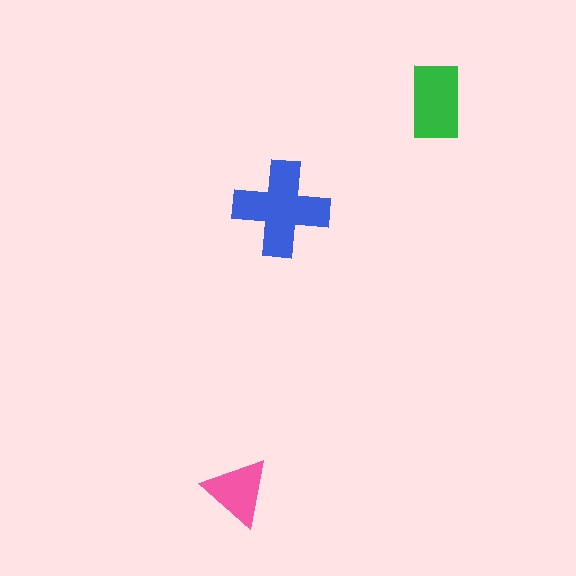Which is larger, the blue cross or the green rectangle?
The blue cross.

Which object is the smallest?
The pink triangle.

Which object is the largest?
The blue cross.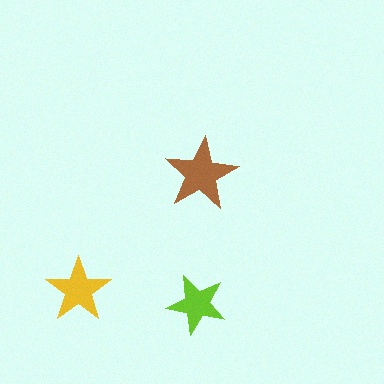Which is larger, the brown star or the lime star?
The brown one.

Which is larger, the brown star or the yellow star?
The brown one.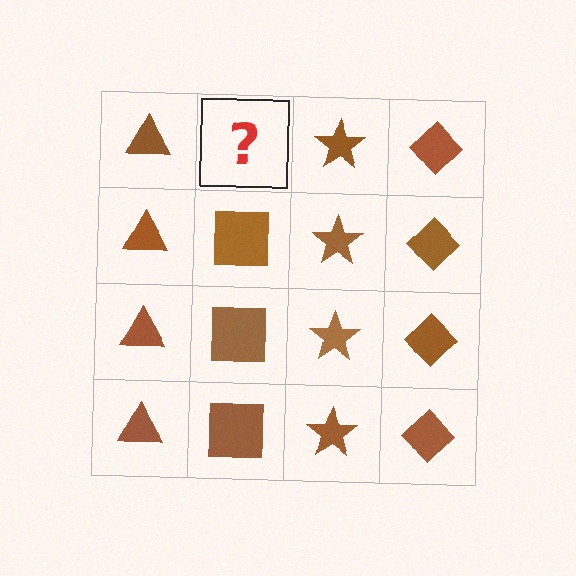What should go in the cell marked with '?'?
The missing cell should contain a brown square.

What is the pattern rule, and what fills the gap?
The rule is that each column has a consistent shape. The gap should be filled with a brown square.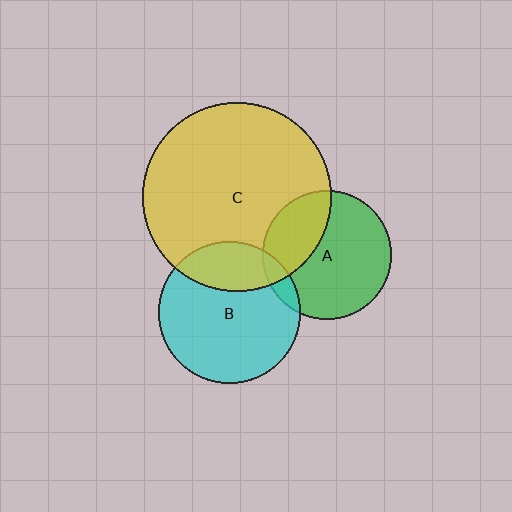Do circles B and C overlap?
Yes.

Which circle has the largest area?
Circle C (yellow).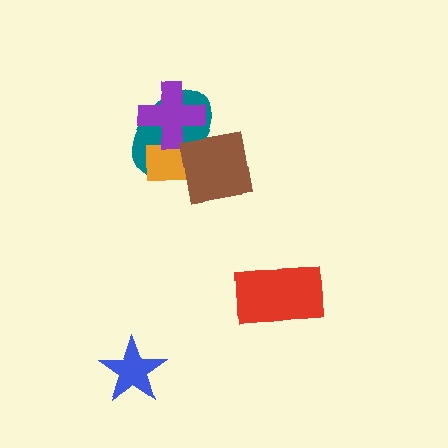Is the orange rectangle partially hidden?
Yes, it is partially covered by another shape.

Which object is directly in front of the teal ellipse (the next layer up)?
The orange rectangle is directly in front of the teal ellipse.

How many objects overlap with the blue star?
0 objects overlap with the blue star.